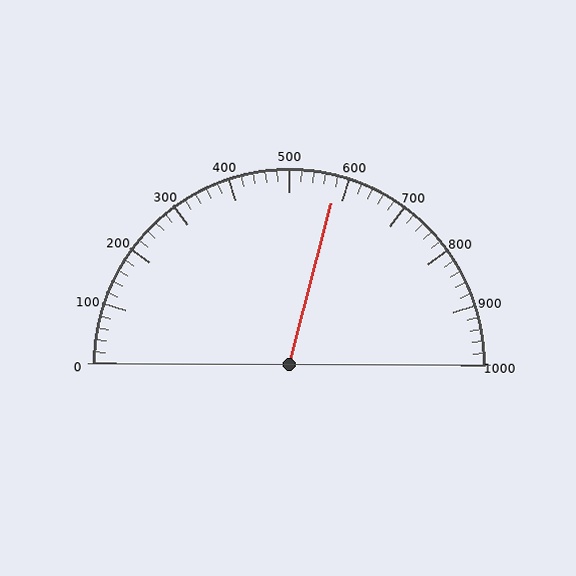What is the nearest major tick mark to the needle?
The nearest major tick mark is 600.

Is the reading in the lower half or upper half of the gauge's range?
The reading is in the upper half of the range (0 to 1000).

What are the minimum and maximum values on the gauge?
The gauge ranges from 0 to 1000.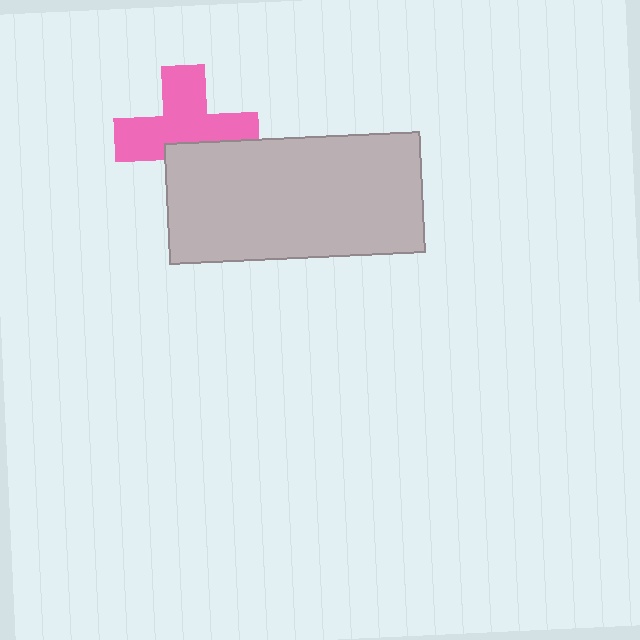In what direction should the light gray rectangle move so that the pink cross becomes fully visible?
The light gray rectangle should move down. That is the shortest direction to clear the overlap and leave the pink cross fully visible.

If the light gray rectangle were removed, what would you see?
You would see the complete pink cross.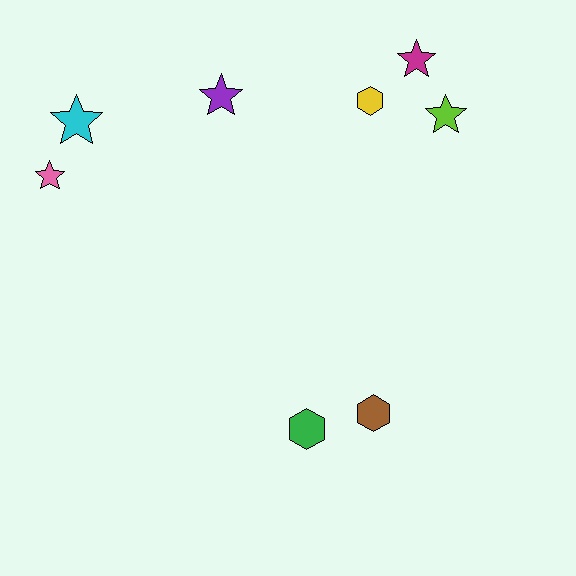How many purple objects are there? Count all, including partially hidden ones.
There is 1 purple object.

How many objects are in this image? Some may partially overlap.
There are 8 objects.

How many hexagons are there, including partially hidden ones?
There are 3 hexagons.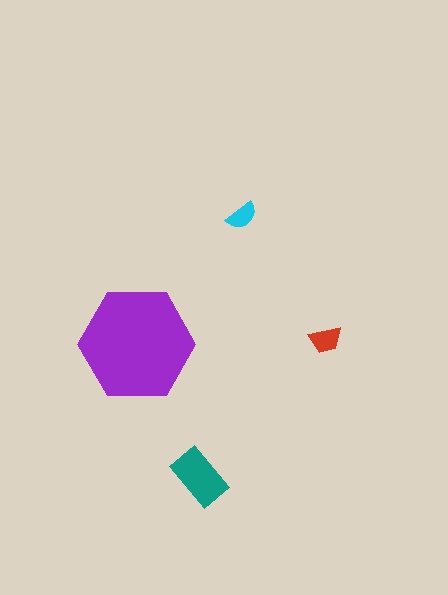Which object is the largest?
The purple hexagon.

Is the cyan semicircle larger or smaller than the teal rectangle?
Smaller.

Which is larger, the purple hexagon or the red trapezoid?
The purple hexagon.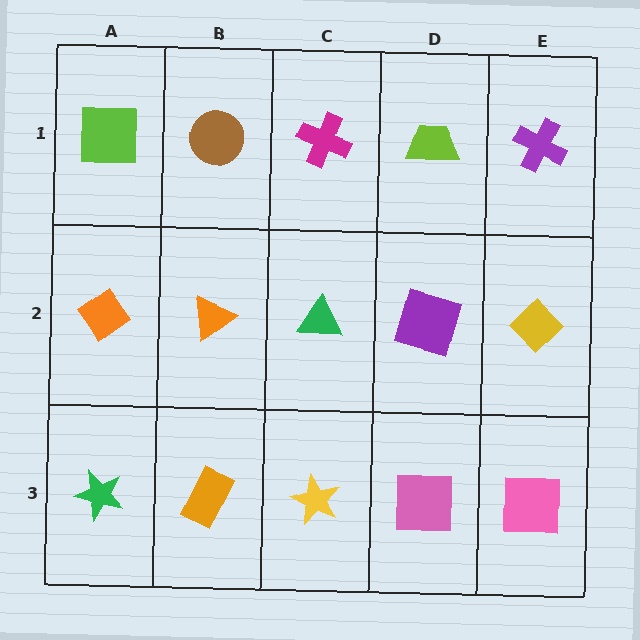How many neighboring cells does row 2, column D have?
4.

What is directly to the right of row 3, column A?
An orange rectangle.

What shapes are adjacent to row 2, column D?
A lime trapezoid (row 1, column D), a pink square (row 3, column D), a green triangle (row 2, column C), a yellow diamond (row 2, column E).